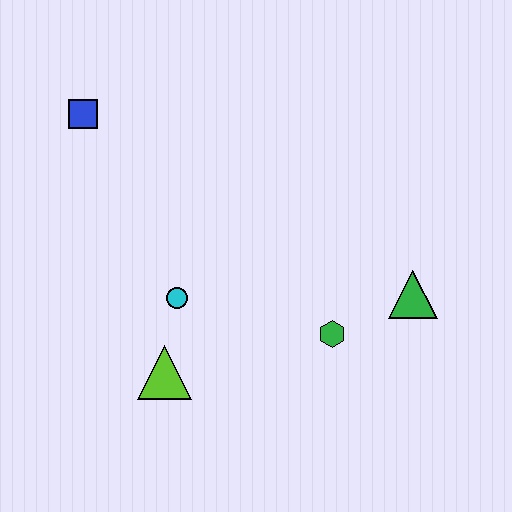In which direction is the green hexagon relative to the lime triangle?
The green hexagon is to the right of the lime triangle.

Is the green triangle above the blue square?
No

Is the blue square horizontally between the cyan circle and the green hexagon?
No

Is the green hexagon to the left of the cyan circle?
No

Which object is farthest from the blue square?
The green triangle is farthest from the blue square.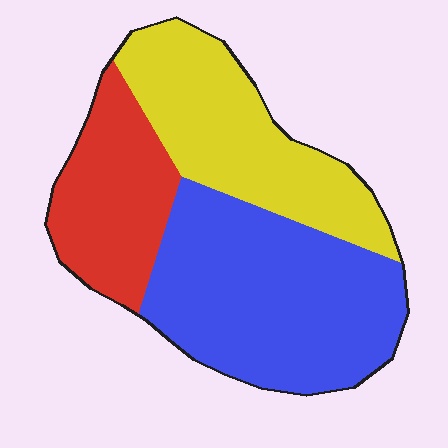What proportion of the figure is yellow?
Yellow covers around 30% of the figure.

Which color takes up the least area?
Red, at roughly 25%.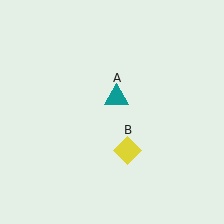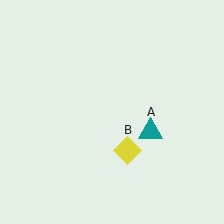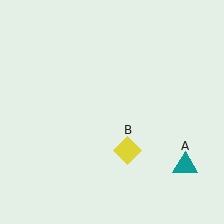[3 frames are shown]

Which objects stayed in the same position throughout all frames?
Yellow diamond (object B) remained stationary.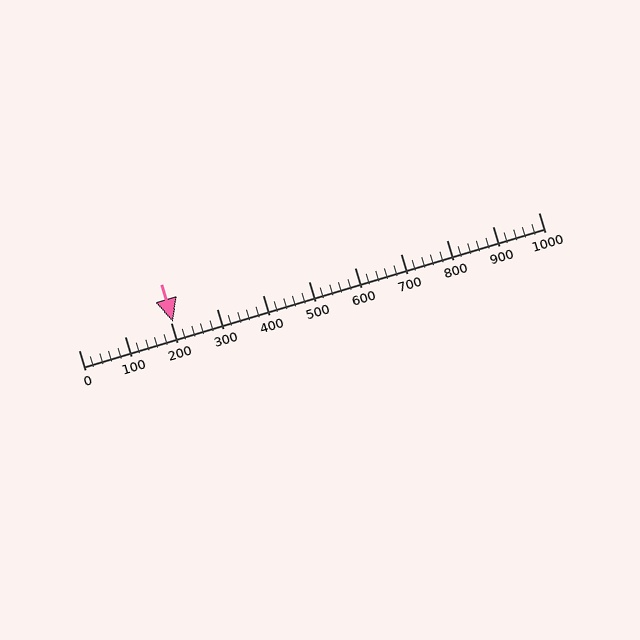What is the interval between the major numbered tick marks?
The major tick marks are spaced 100 units apart.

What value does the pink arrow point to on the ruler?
The pink arrow points to approximately 204.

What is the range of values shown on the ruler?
The ruler shows values from 0 to 1000.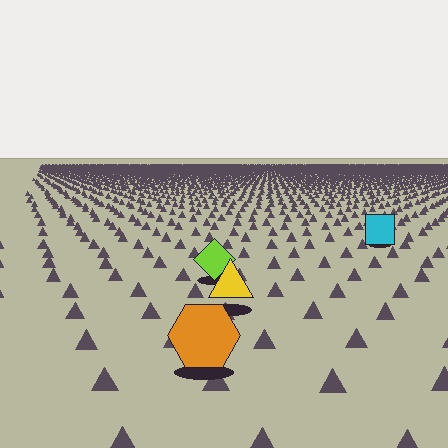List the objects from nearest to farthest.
From nearest to farthest: the orange hexagon, the yellow triangle, the lime diamond, the cyan square.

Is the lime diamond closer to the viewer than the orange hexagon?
No. The orange hexagon is closer — you can tell from the texture gradient: the ground texture is coarser near it.